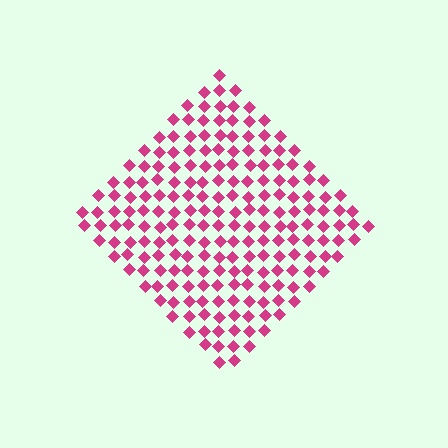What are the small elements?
The small elements are diamonds.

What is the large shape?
The large shape is a diamond.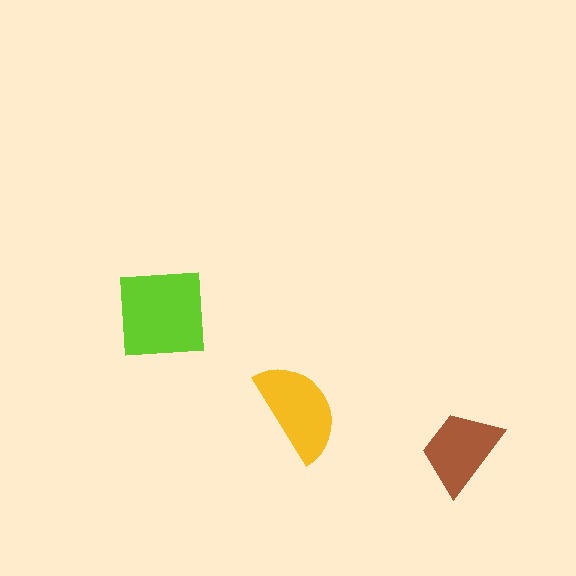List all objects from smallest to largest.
The brown trapezoid, the yellow semicircle, the lime square.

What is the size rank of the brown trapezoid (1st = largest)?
3rd.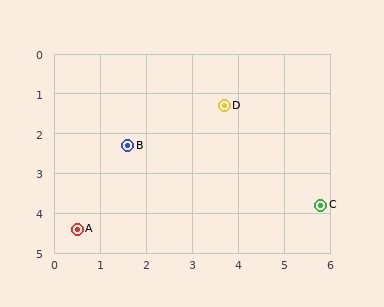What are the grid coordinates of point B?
Point B is at approximately (1.6, 2.3).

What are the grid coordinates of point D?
Point D is at approximately (3.7, 1.3).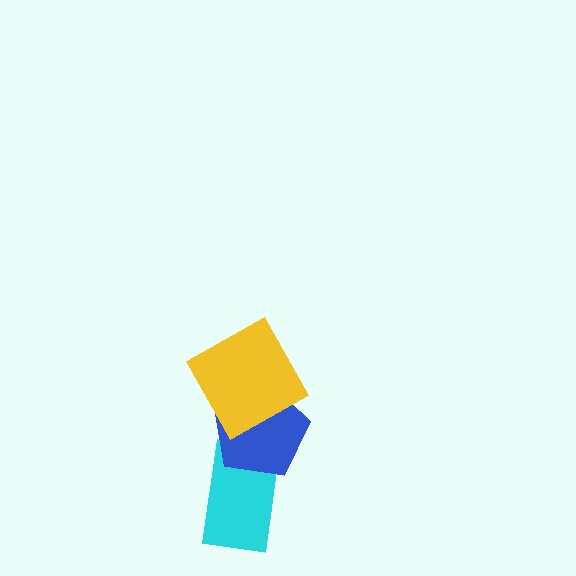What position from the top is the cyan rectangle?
The cyan rectangle is 3rd from the top.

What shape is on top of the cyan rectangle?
The blue pentagon is on top of the cyan rectangle.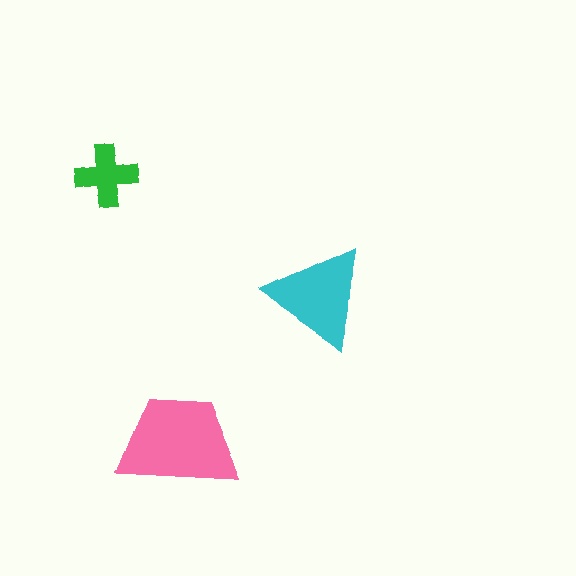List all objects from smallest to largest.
The green cross, the cyan triangle, the pink trapezoid.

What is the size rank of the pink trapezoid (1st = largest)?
1st.